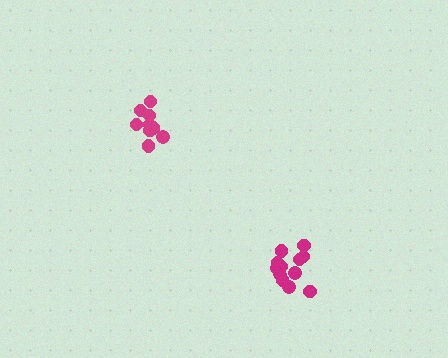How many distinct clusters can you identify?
There are 2 distinct clusters.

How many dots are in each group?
Group 1: 9 dots, Group 2: 14 dots (23 total).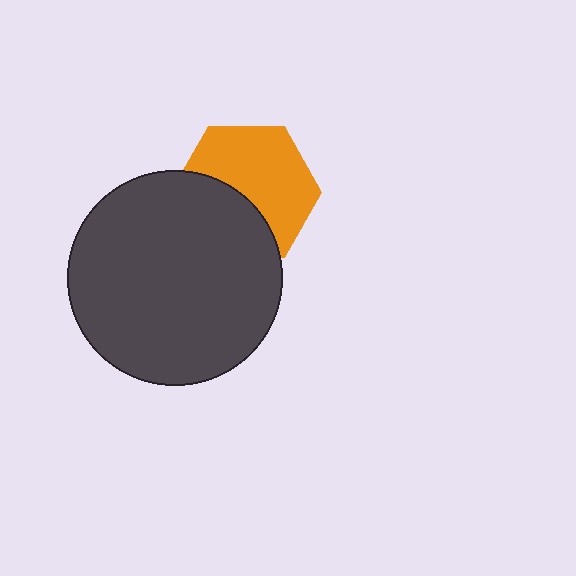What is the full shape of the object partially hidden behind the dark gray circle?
The partially hidden object is an orange hexagon.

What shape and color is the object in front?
The object in front is a dark gray circle.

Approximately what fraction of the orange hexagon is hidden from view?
Roughly 40% of the orange hexagon is hidden behind the dark gray circle.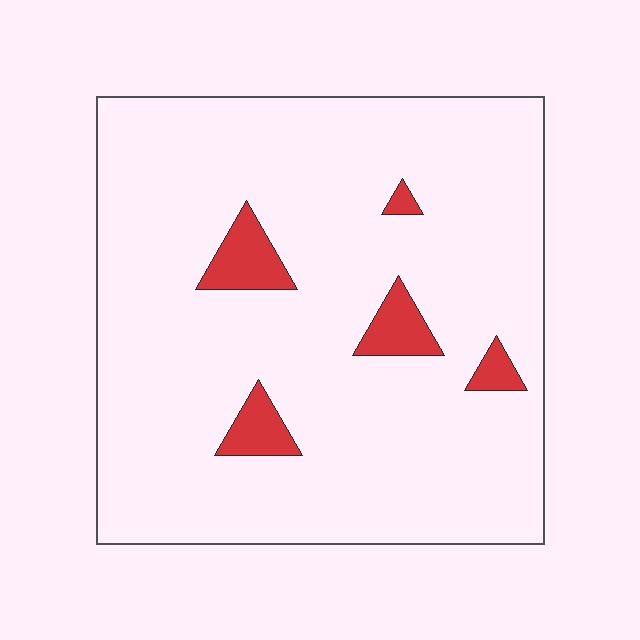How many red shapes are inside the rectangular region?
5.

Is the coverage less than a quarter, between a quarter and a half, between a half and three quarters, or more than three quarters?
Less than a quarter.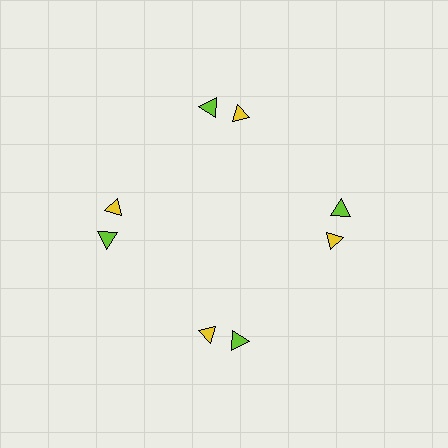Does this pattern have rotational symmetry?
Yes, this pattern has 4-fold rotational symmetry. It looks the same after rotating 90 degrees around the center.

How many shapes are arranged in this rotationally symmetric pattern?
There are 8 shapes, arranged in 4 groups of 2.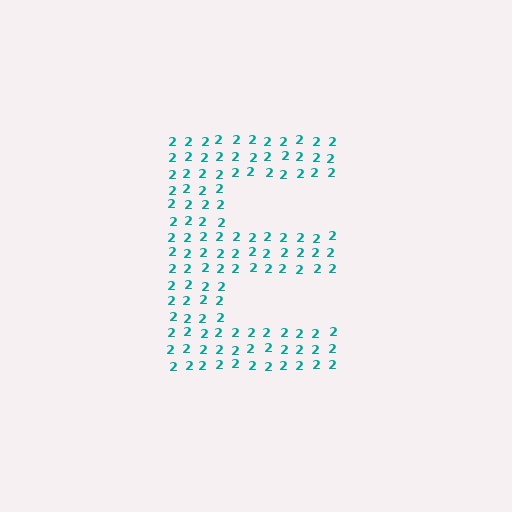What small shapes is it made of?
It is made of small digit 2's.